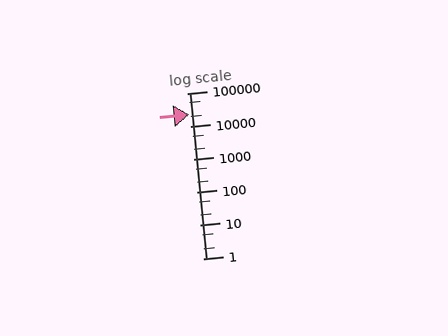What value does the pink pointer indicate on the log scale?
The pointer indicates approximately 23000.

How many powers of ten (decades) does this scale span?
The scale spans 5 decades, from 1 to 100000.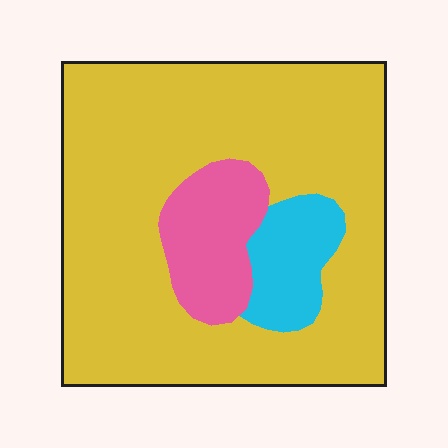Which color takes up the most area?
Yellow, at roughly 80%.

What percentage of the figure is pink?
Pink covers about 15% of the figure.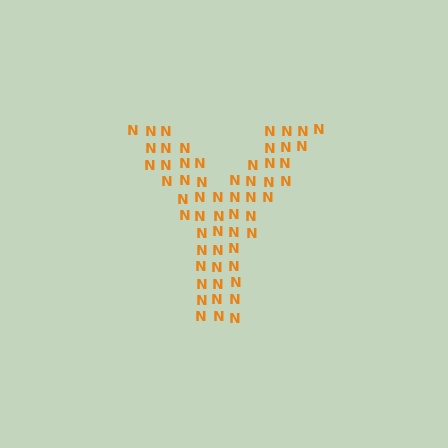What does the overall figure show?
The overall figure shows the letter Y.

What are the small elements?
The small elements are letter N's.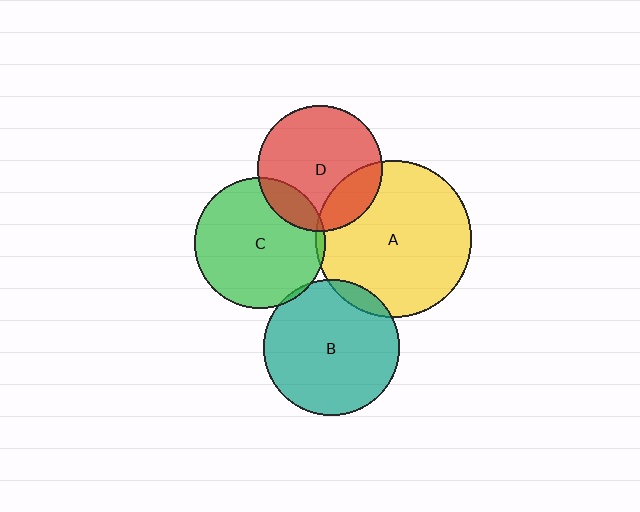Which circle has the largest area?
Circle A (yellow).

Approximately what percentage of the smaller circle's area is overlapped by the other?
Approximately 15%.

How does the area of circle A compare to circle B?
Approximately 1.3 times.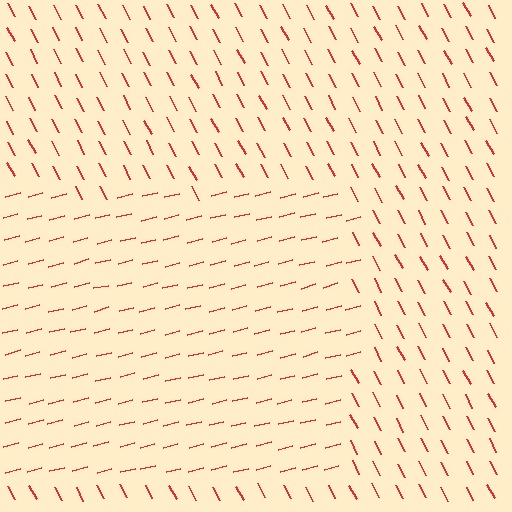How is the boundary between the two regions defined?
The boundary is defined purely by a change in line orientation (approximately 76 degrees difference). All lines are the same color and thickness.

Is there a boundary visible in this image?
Yes, there is a texture boundary formed by a change in line orientation.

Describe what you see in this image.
The image is filled with small red line segments. A rectangle region in the image has lines oriented differently from the surrounding lines, creating a visible texture boundary.